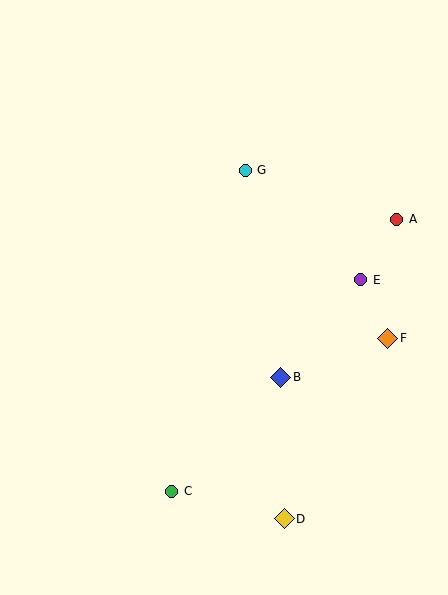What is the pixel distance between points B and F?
The distance between B and F is 114 pixels.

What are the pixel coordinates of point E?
Point E is at (361, 280).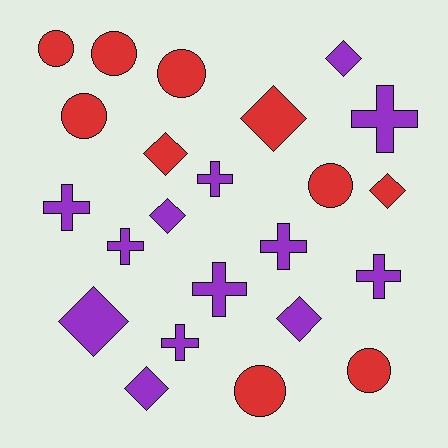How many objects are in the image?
There are 23 objects.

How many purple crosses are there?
There are 8 purple crosses.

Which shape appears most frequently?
Diamond, with 8 objects.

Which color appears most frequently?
Purple, with 13 objects.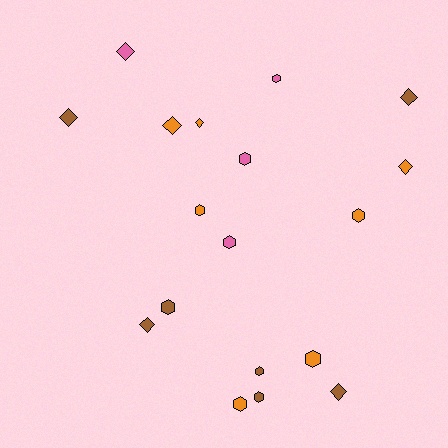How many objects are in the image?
There are 18 objects.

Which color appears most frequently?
Brown, with 7 objects.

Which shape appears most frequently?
Hexagon, with 10 objects.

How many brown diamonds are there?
There are 4 brown diamonds.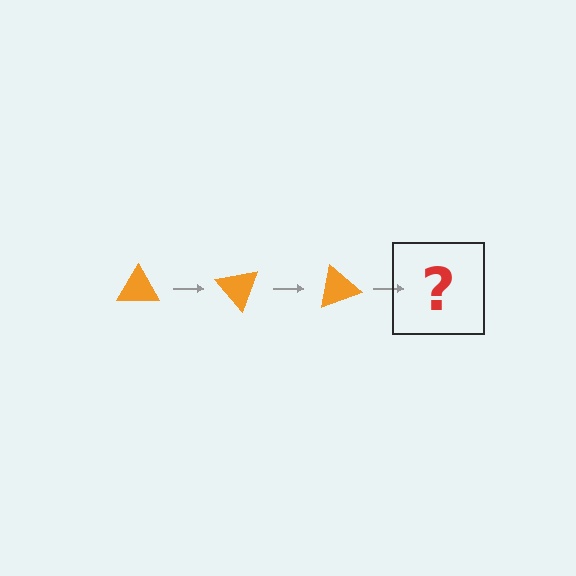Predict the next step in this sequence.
The next step is an orange triangle rotated 150 degrees.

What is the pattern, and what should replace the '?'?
The pattern is that the triangle rotates 50 degrees each step. The '?' should be an orange triangle rotated 150 degrees.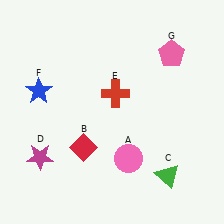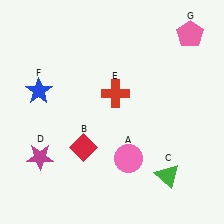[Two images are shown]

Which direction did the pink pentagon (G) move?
The pink pentagon (G) moved up.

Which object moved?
The pink pentagon (G) moved up.